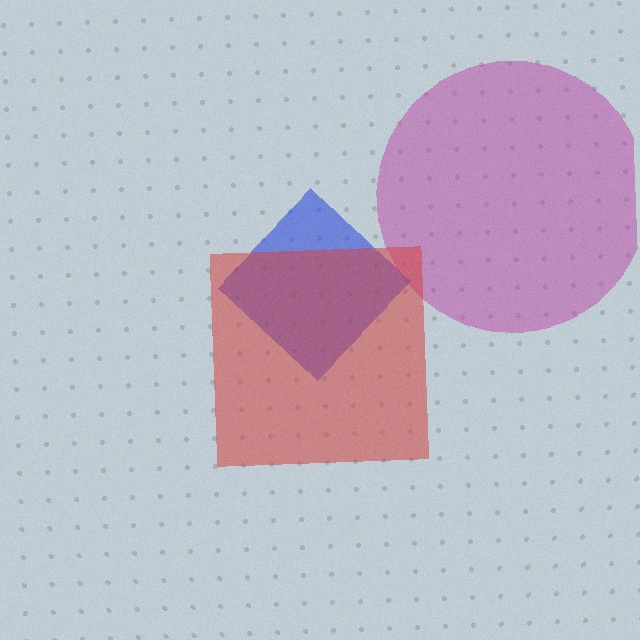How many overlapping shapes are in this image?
There are 3 overlapping shapes in the image.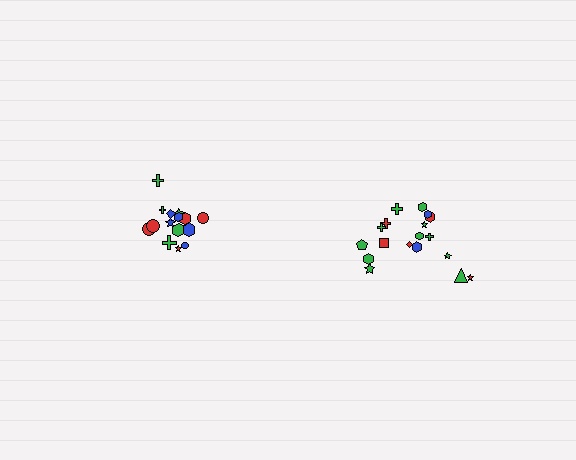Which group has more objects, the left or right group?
The right group.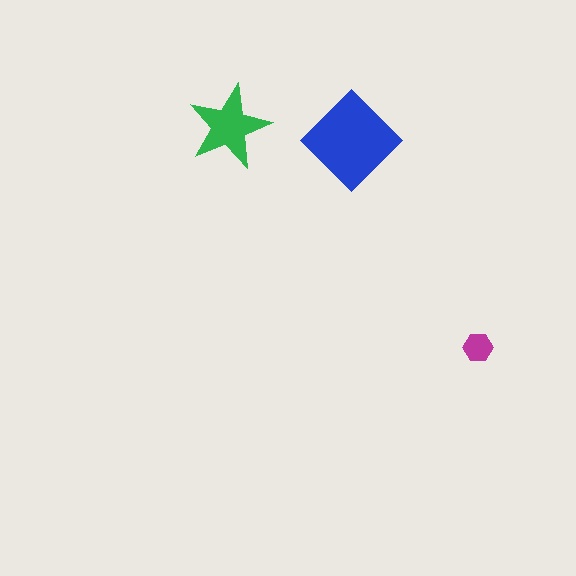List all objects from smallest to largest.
The magenta hexagon, the green star, the blue diamond.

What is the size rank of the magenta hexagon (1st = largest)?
3rd.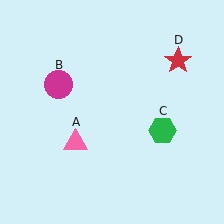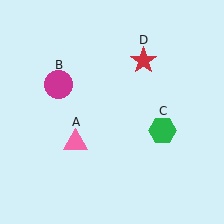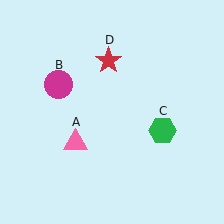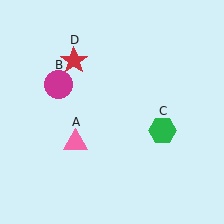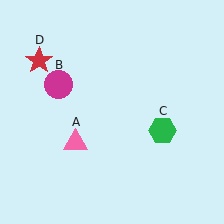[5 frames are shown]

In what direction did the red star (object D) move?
The red star (object D) moved left.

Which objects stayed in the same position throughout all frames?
Pink triangle (object A) and magenta circle (object B) and green hexagon (object C) remained stationary.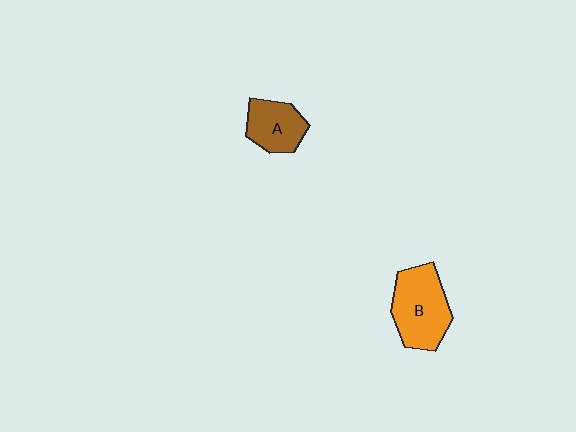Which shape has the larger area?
Shape B (orange).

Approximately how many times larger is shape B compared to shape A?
Approximately 1.5 times.